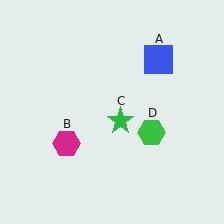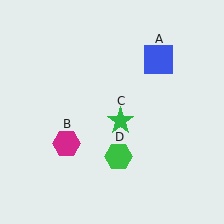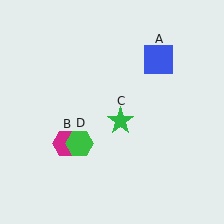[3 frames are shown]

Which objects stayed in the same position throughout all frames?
Blue square (object A) and magenta hexagon (object B) and green star (object C) remained stationary.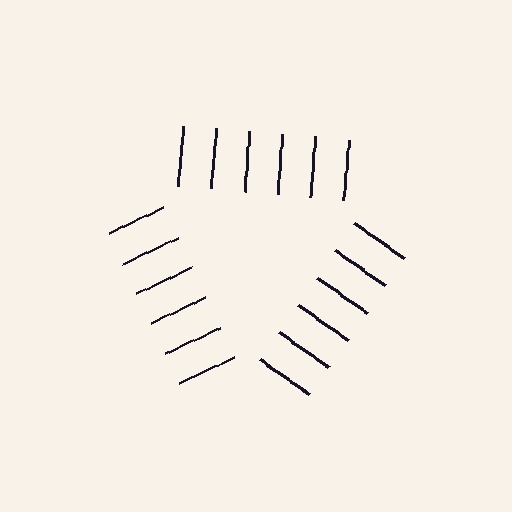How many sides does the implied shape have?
3 sides — the line-ends trace a triangle.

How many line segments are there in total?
18 — 6 along each of the 3 edges.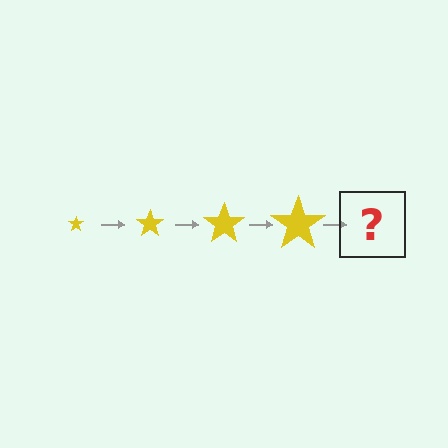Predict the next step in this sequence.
The next step is a yellow star, larger than the previous one.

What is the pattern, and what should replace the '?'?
The pattern is that the star gets progressively larger each step. The '?' should be a yellow star, larger than the previous one.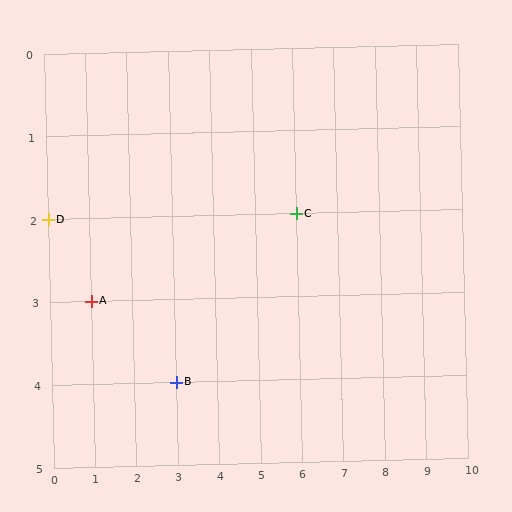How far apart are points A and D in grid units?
Points A and D are 1 column and 1 row apart (about 1.4 grid units diagonally).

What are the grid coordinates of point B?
Point B is at grid coordinates (3, 4).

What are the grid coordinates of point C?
Point C is at grid coordinates (6, 2).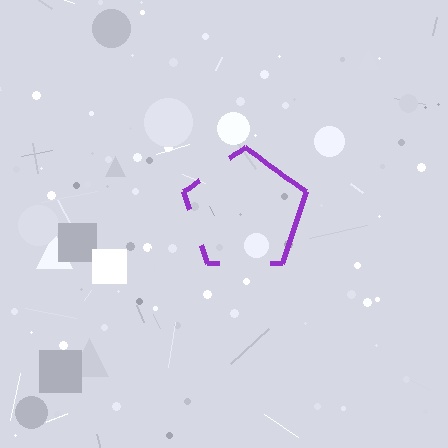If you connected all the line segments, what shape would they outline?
They would outline a pentagon.